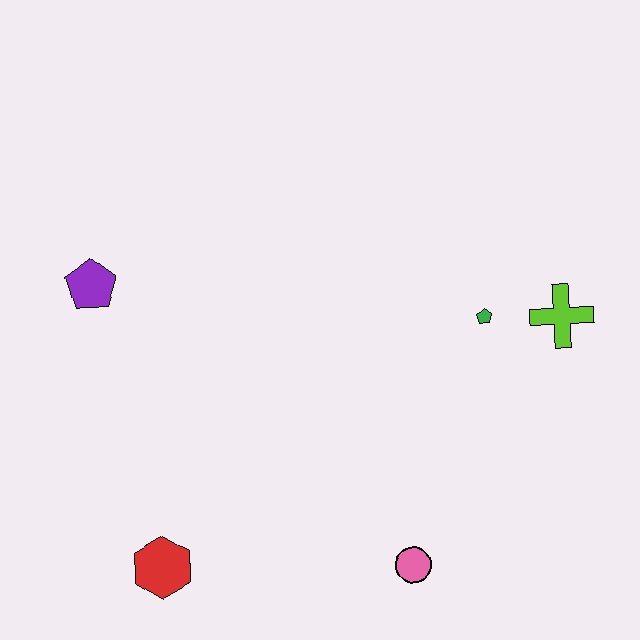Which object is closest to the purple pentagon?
The red hexagon is closest to the purple pentagon.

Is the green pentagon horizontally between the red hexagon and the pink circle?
No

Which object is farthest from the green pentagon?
The red hexagon is farthest from the green pentagon.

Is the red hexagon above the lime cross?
No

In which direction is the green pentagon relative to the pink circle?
The green pentagon is above the pink circle.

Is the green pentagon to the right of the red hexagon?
Yes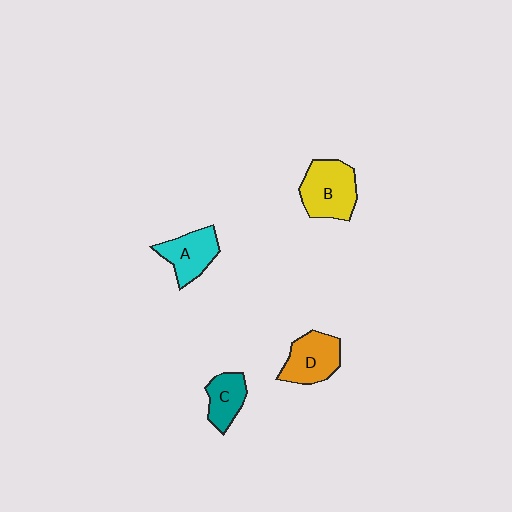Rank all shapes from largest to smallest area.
From largest to smallest: B (yellow), D (orange), A (cyan), C (teal).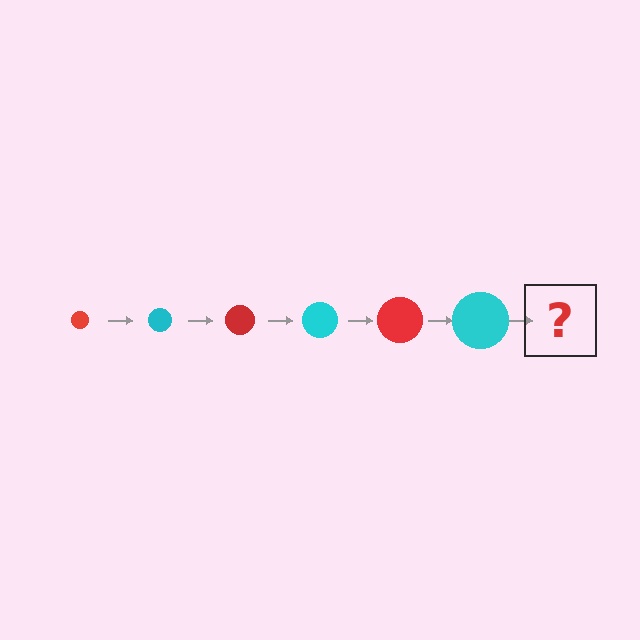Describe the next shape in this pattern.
It should be a red circle, larger than the previous one.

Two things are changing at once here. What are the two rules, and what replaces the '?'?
The two rules are that the circle grows larger each step and the color cycles through red and cyan. The '?' should be a red circle, larger than the previous one.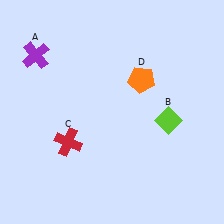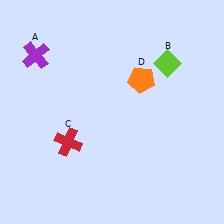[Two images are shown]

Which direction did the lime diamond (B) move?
The lime diamond (B) moved up.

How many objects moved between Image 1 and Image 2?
1 object moved between the two images.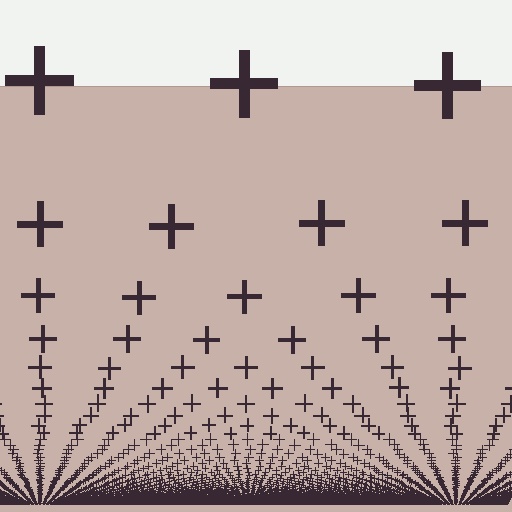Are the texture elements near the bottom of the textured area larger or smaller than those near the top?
Smaller. The gradient is inverted — elements near the bottom are smaller and denser.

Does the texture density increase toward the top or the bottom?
Density increases toward the bottom.